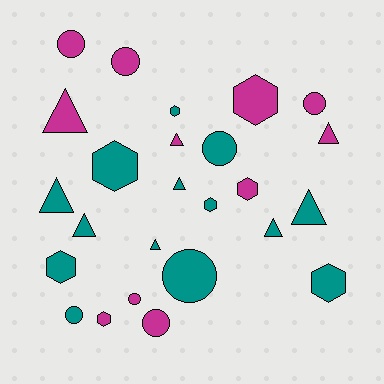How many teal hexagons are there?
There are 5 teal hexagons.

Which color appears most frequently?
Teal, with 14 objects.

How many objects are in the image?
There are 25 objects.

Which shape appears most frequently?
Triangle, with 9 objects.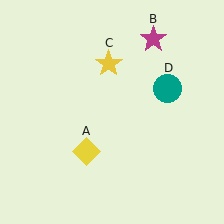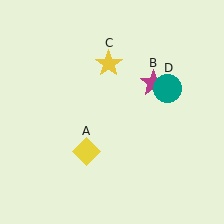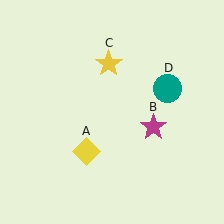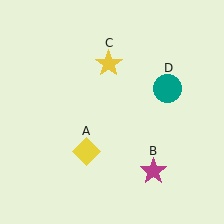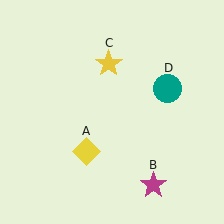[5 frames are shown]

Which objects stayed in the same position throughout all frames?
Yellow diamond (object A) and yellow star (object C) and teal circle (object D) remained stationary.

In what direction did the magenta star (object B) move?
The magenta star (object B) moved down.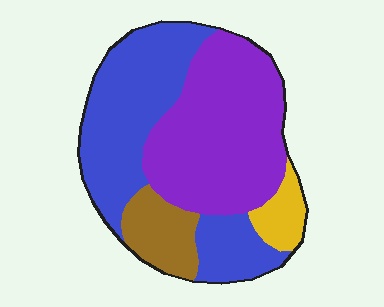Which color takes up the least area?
Yellow, at roughly 5%.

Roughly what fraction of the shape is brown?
Brown takes up about one tenth (1/10) of the shape.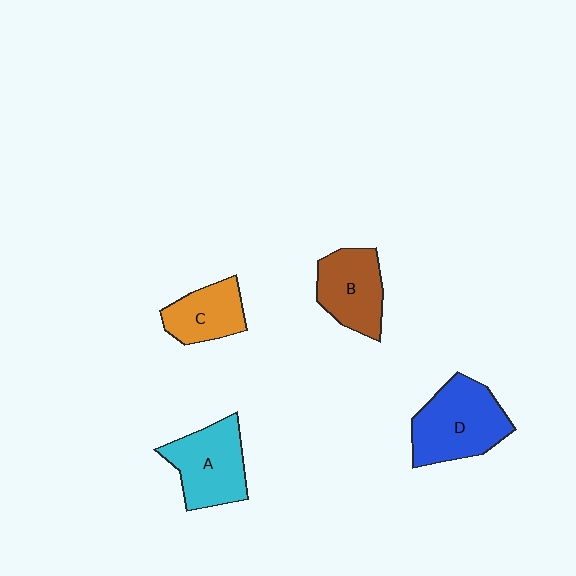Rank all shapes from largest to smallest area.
From largest to smallest: D (blue), A (cyan), B (brown), C (orange).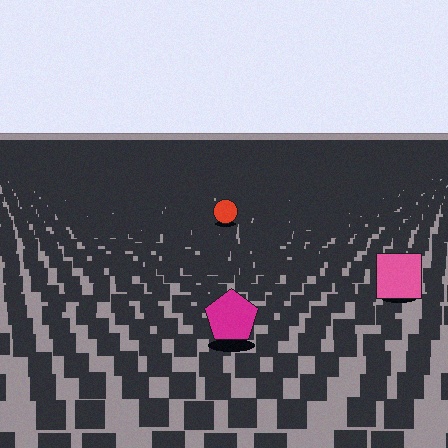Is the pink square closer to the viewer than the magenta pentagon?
No. The magenta pentagon is closer — you can tell from the texture gradient: the ground texture is coarser near it.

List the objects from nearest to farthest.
From nearest to farthest: the magenta pentagon, the pink square, the red circle.